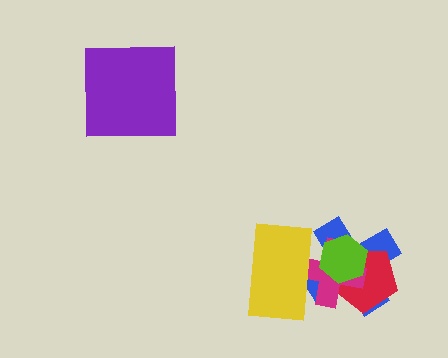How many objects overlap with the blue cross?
4 objects overlap with the blue cross.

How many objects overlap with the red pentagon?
3 objects overlap with the red pentagon.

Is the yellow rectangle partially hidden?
No, no other shape covers it.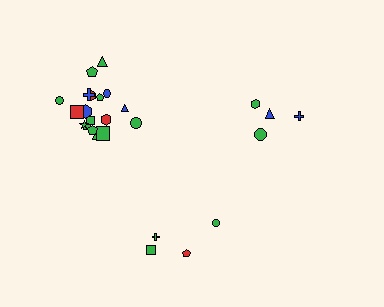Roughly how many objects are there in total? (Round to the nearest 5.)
Roughly 25 objects in total.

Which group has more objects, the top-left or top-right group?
The top-left group.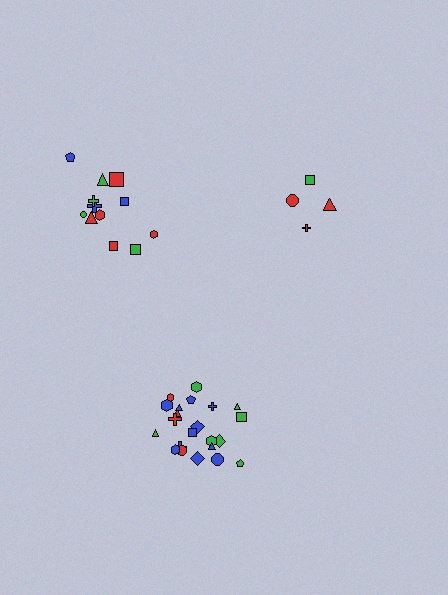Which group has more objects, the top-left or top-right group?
The top-left group.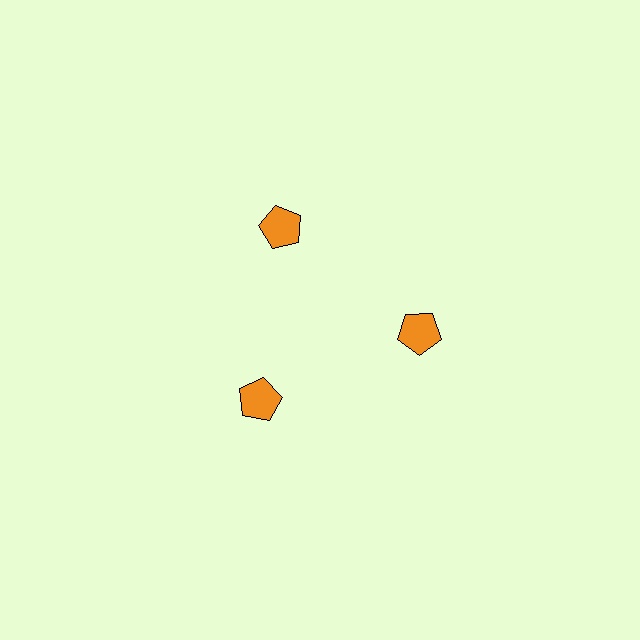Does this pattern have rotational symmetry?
Yes, this pattern has 3-fold rotational symmetry. It looks the same after rotating 120 degrees around the center.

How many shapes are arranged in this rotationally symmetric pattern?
There are 3 shapes, arranged in 3 groups of 1.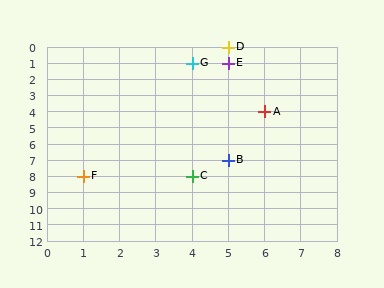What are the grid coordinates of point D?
Point D is at grid coordinates (5, 0).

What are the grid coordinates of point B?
Point B is at grid coordinates (5, 7).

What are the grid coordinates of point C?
Point C is at grid coordinates (4, 8).